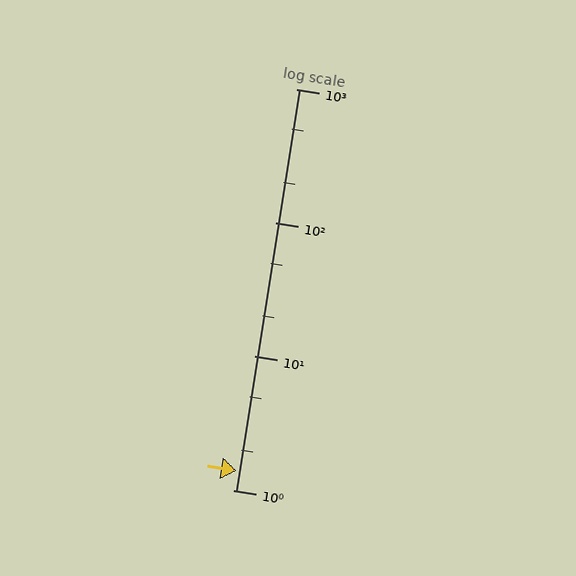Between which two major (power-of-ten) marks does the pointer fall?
The pointer is between 1 and 10.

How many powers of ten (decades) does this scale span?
The scale spans 3 decades, from 1 to 1000.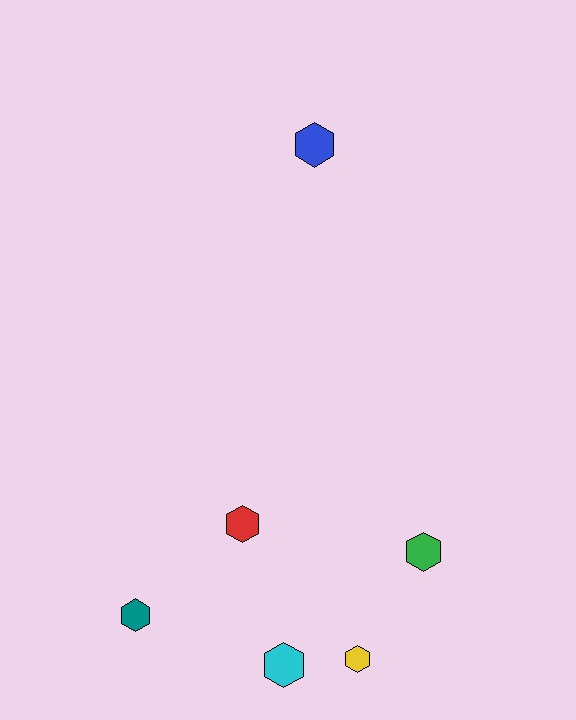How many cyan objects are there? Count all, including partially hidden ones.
There is 1 cyan object.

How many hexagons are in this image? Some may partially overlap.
There are 6 hexagons.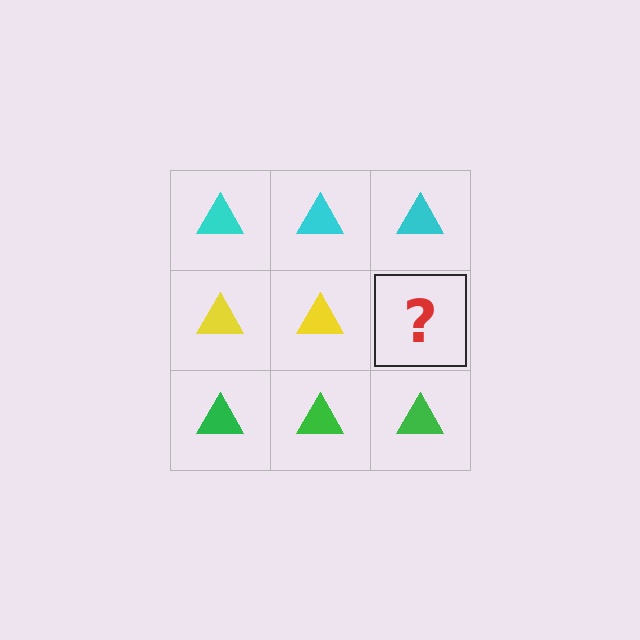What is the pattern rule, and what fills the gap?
The rule is that each row has a consistent color. The gap should be filled with a yellow triangle.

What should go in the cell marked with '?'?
The missing cell should contain a yellow triangle.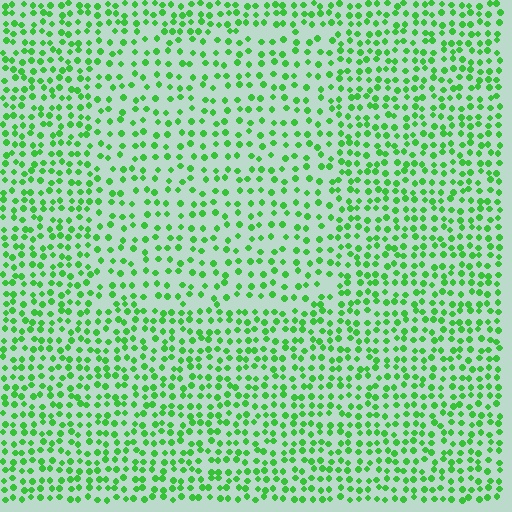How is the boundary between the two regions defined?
The boundary is defined by a change in element density (approximately 1.6x ratio). All elements are the same color, size, and shape.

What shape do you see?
I see a rectangle.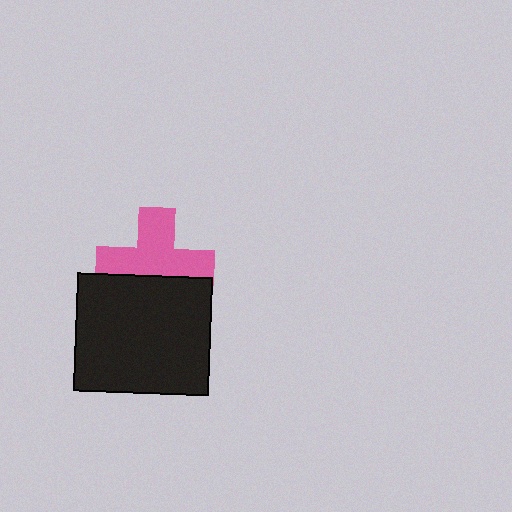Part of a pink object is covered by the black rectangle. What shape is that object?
It is a cross.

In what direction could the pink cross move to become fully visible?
The pink cross could move up. That would shift it out from behind the black rectangle entirely.